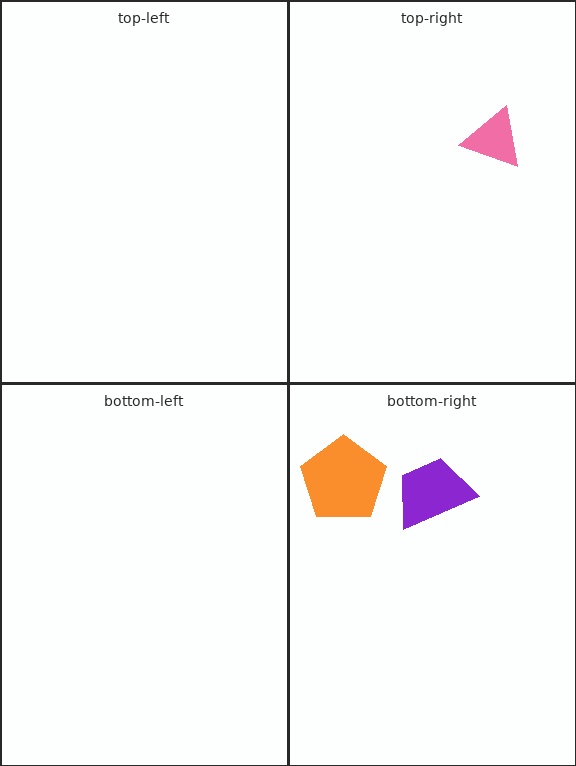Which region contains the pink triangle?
The top-right region.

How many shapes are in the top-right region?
1.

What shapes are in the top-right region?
The pink triangle.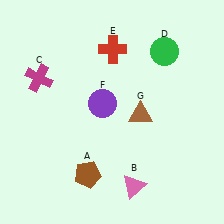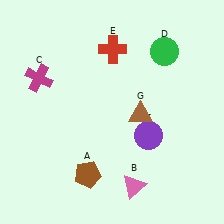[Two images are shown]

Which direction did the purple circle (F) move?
The purple circle (F) moved right.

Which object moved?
The purple circle (F) moved right.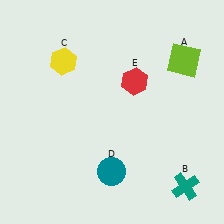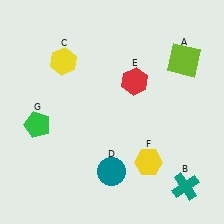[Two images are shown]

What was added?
A yellow hexagon (F), a green pentagon (G) were added in Image 2.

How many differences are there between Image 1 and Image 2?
There are 2 differences between the two images.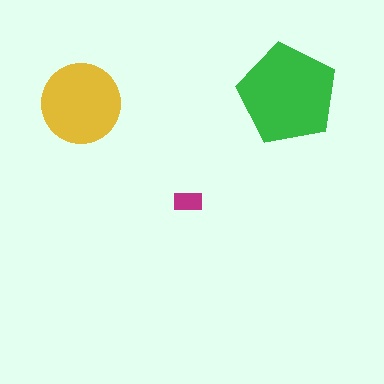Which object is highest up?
The green pentagon is topmost.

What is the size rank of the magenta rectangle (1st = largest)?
3rd.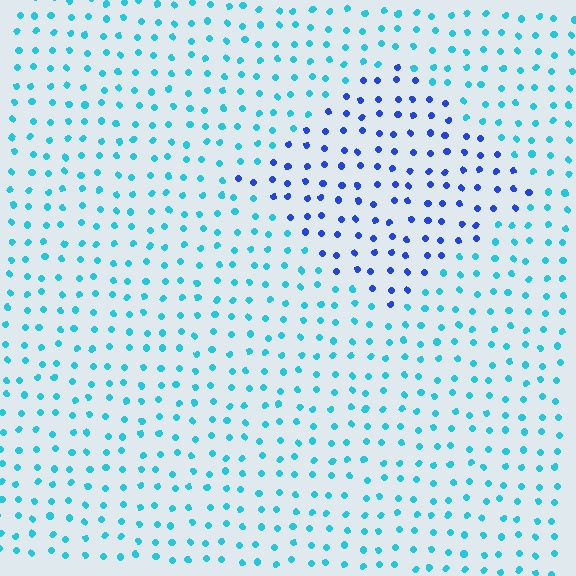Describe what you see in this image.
The image is filled with small cyan elements in a uniform arrangement. A diamond-shaped region is visible where the elements are tinted to a slightly different hue, forming a subtle color boundary.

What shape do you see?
I see a diamond.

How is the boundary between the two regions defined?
The boundary is defined purely by a slight shift in hue (about 43 degrees). Spacing, size, and orientation are identical on both sides.